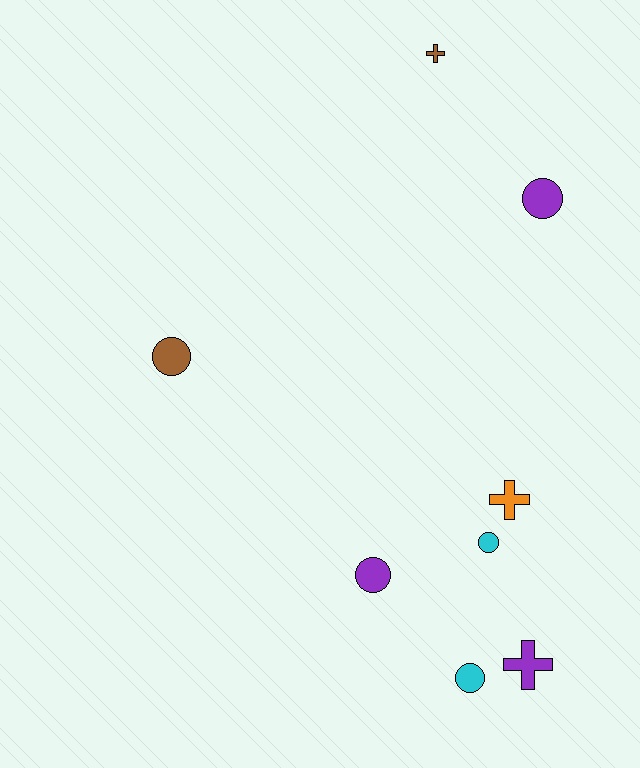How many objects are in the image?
There are 8 objects.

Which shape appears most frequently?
Circle, with 5 objects.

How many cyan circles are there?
There are 2 cyan circles.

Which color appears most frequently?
Purple, with 3 objects.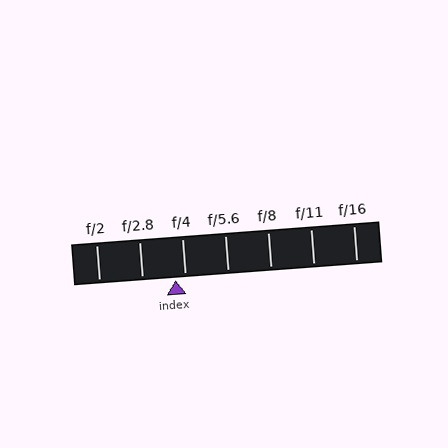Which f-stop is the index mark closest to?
The index mark is closest to f/4.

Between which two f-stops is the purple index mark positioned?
The index mark is between f/2.8 and f/4.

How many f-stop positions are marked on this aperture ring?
There are 7 f-stop positions marked.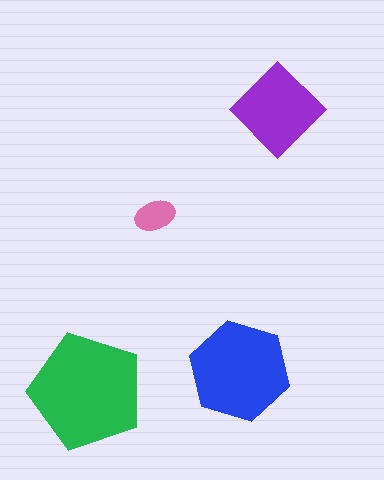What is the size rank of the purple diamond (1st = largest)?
3rd.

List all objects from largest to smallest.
The green pentagon, the blue hexagon, the purple diamond, the pink ellipse.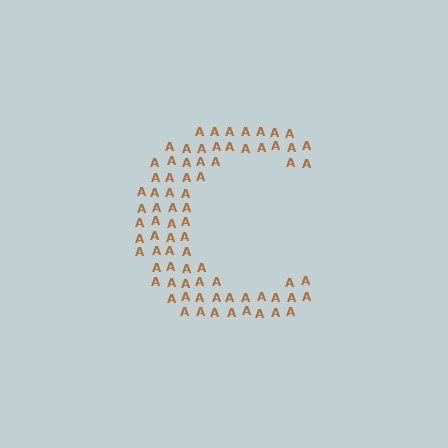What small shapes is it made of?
It is made of small letter A's.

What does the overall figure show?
The overall figure shows the letter C.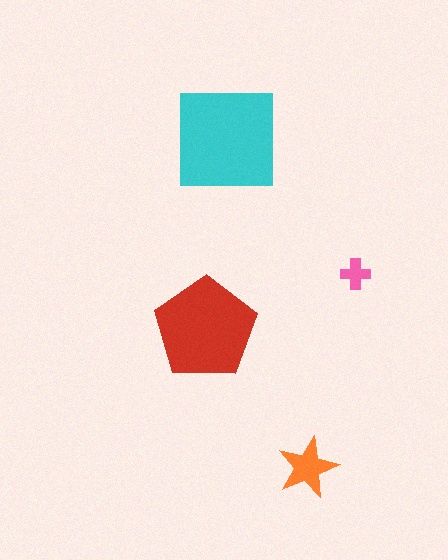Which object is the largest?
The cyan square.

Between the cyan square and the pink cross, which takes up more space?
The cyan square.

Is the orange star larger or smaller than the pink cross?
Larger.